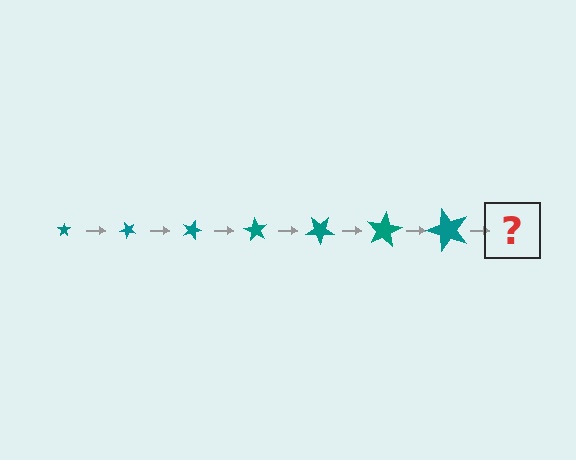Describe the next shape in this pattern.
It should be a star, larger than the previous one and rotated 315 degrees from the start.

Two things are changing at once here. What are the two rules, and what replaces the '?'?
The two rules are that the star grows larger each step and it rotates 45 degrees each step. The '?' should be a star, larger than the previous one and rotated 315 degrees from the start.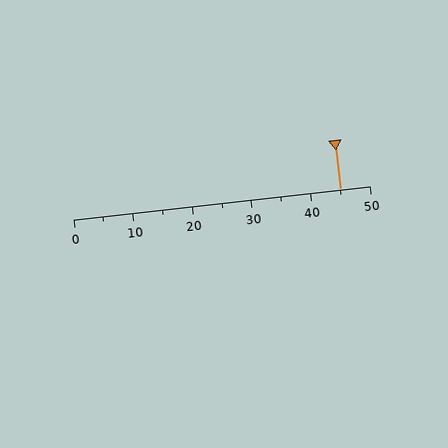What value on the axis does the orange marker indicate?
The marker indicates approximately 45.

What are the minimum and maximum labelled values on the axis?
The axis runs from 0 to 50.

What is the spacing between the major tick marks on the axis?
The major ticks are spaced 10 apart.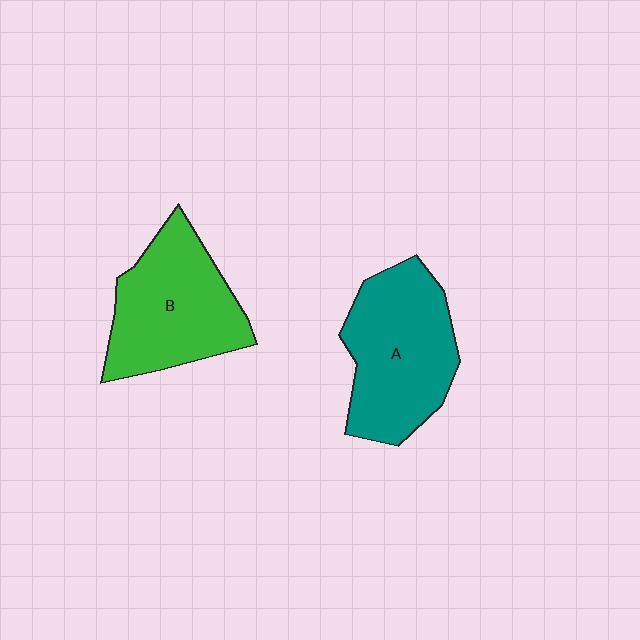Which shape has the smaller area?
Shape B (green).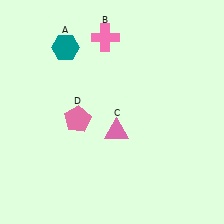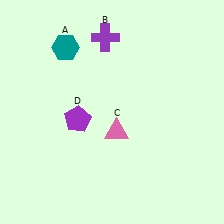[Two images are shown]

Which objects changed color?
B changed from pink to purple. D changed from pink to purple.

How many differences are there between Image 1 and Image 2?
There are 2 differences between the two images.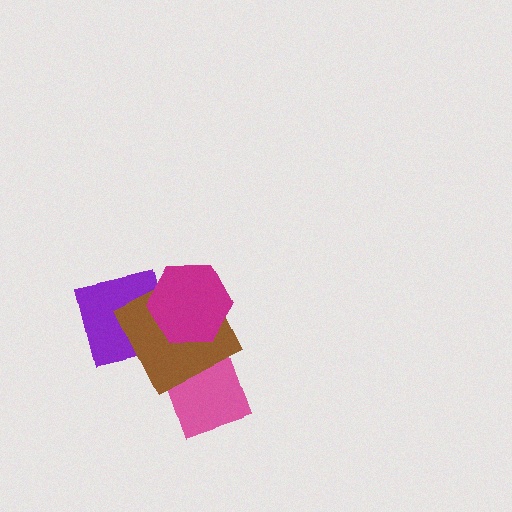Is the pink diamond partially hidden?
Yes, it is partially covered by another shape.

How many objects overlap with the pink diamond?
1 object overlaps with the pink diamond.